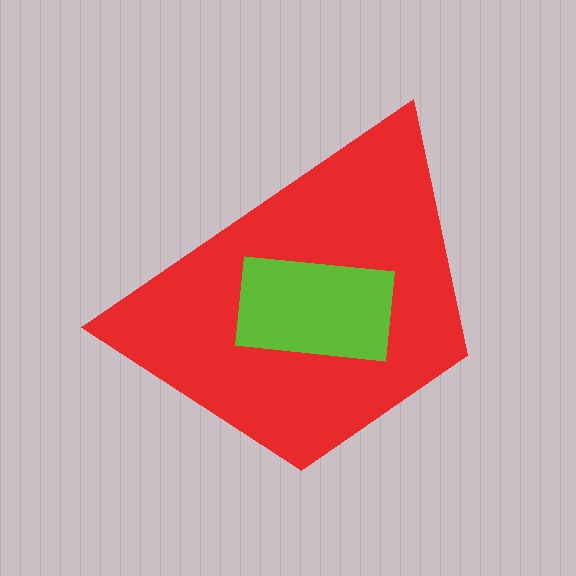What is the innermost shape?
The lime rectangle.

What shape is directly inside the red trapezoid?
The lime rectangle.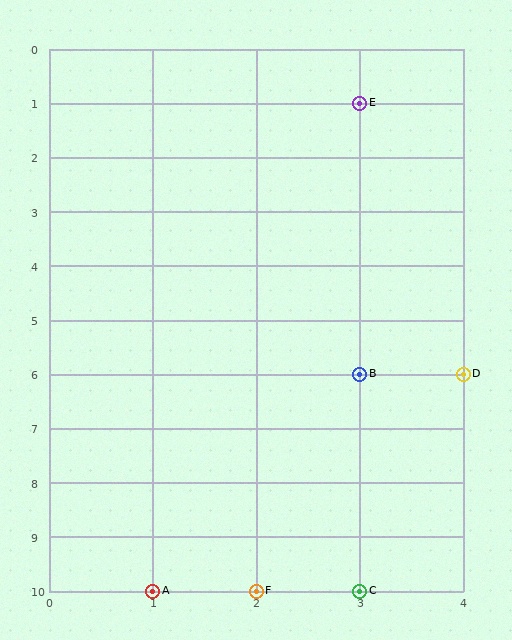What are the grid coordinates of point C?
Point C is at grid coordinates (3, 10).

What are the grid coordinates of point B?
Point B is at grid coordinates (3, 6).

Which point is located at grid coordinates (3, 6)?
Point B is at (3, 6).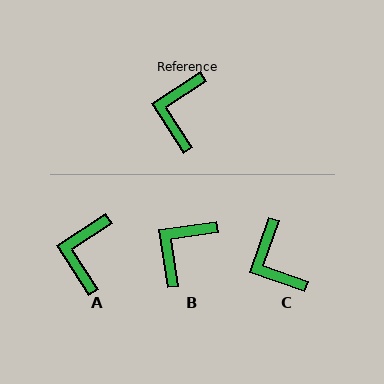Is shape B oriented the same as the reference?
No, it is off by about 24 degrees.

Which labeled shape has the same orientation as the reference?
A.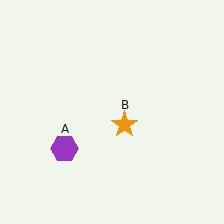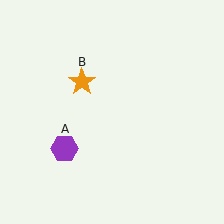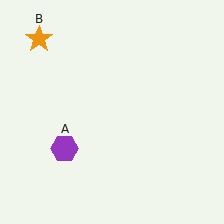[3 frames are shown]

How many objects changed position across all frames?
1 object changed position: orange star (object B).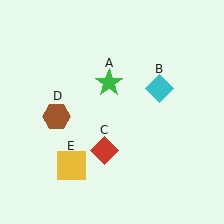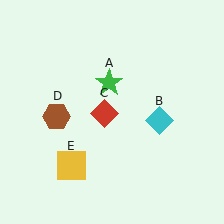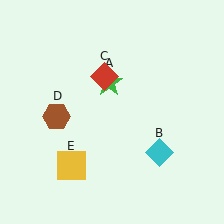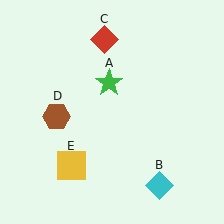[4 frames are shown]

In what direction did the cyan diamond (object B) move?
The cyan diamond (object B) moved down.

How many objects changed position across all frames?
2 objects changed position: cyan diamond (object B), red diamond (object C).